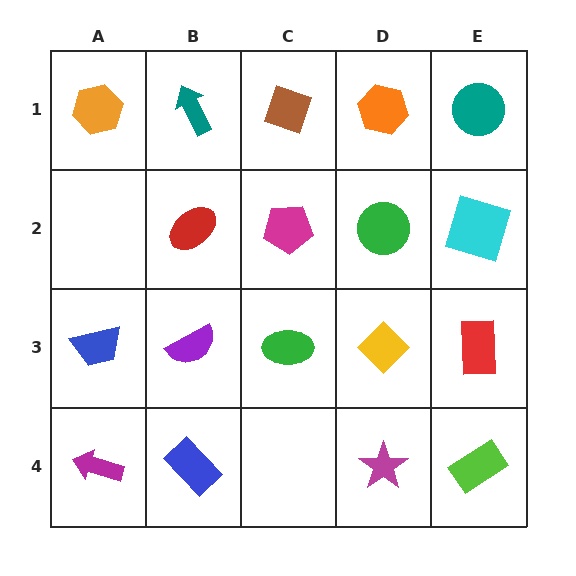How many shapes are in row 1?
5 shapes.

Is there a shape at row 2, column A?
No, that cell is empty.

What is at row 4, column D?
A magenta star.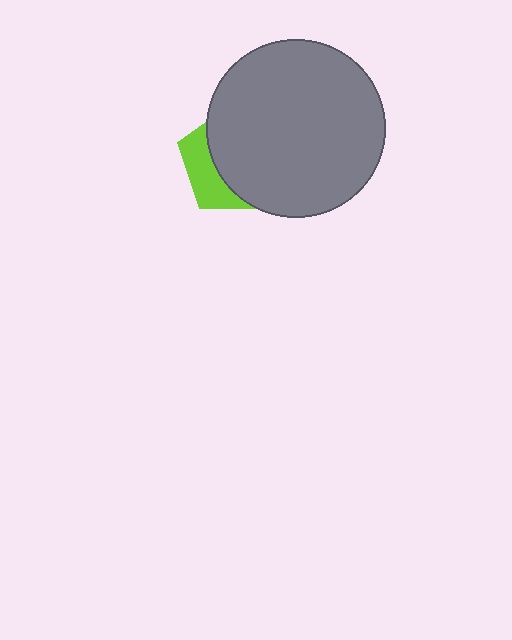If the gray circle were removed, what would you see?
You would see the complete lime pentagon.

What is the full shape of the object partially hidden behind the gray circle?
The partially hidden object is a lime pentagon.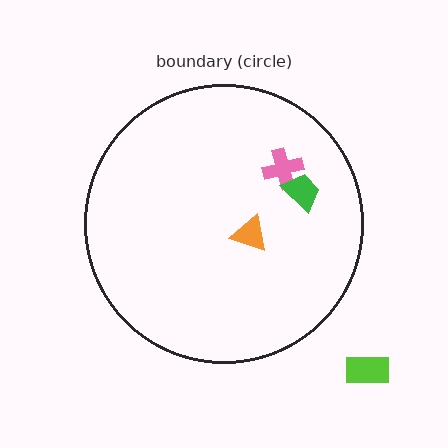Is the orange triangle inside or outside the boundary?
Inside.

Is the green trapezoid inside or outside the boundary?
Inside.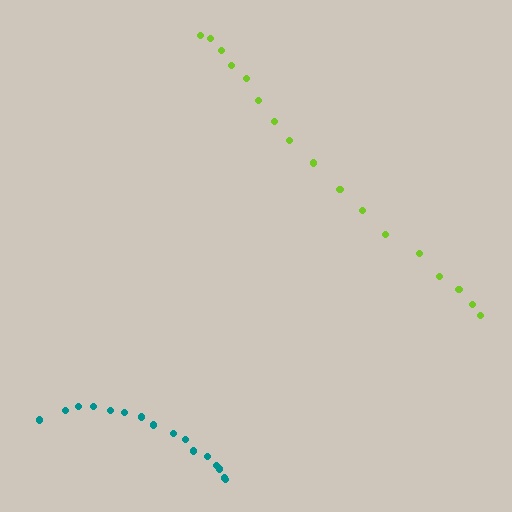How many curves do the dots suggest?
There are 2 distinct paths.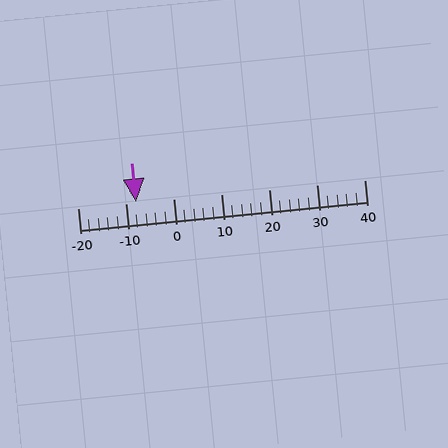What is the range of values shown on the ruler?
The ruler shows values from -20 to 40.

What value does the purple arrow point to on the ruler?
The purple arrow points to approximately -8.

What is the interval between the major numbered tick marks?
The major tick marks are spaced 10 units apart.